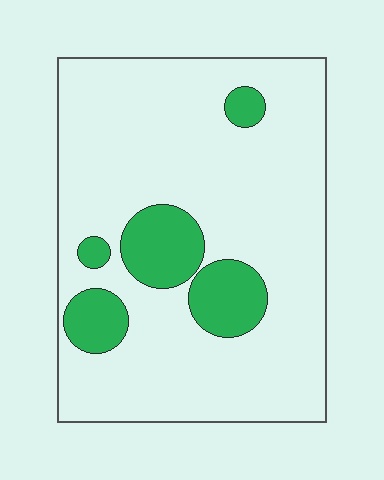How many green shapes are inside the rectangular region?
5.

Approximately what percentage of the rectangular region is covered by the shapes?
Approximately 15%.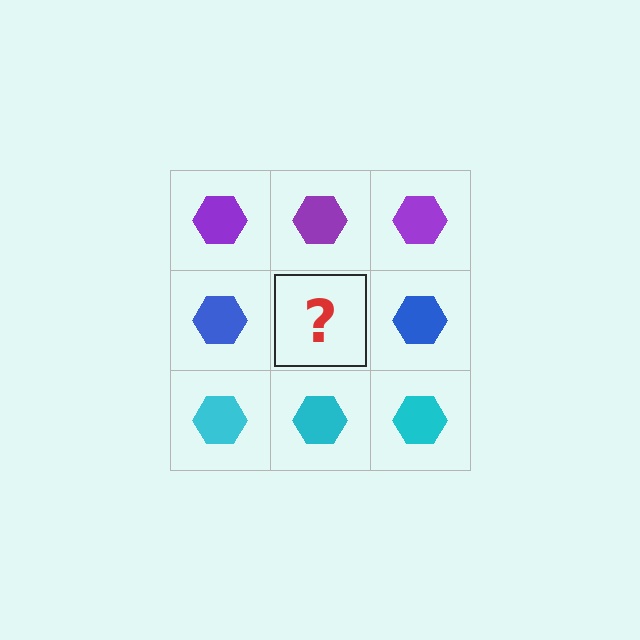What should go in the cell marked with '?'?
The missing cell should contain a blue hexagon.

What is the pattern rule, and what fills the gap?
The rule is that each row has a consistent color. The gap should be filled with a blue hexagon.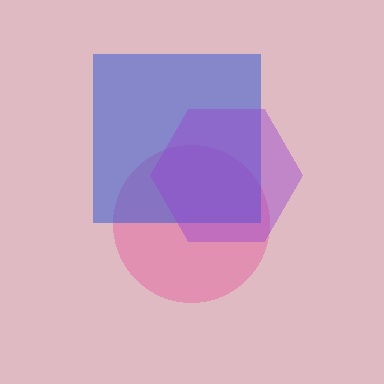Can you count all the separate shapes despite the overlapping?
Yes, there are 3 separate shapes.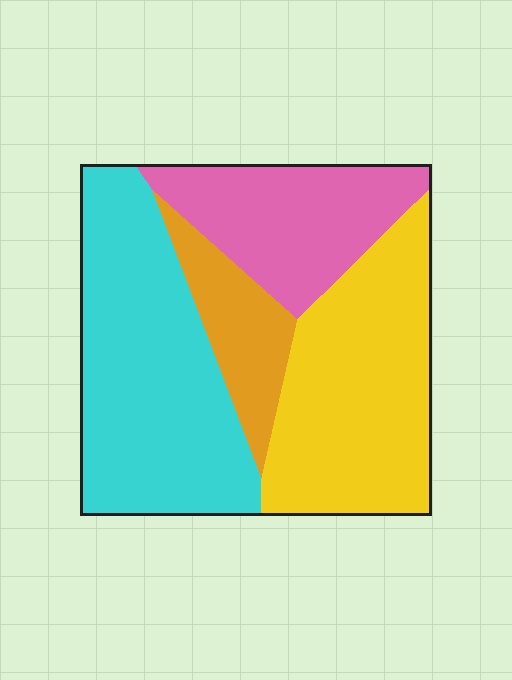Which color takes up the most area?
Cyan, at roughly 35%.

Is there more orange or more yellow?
Yellow.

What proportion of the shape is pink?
Pink covers around 20% of the shape.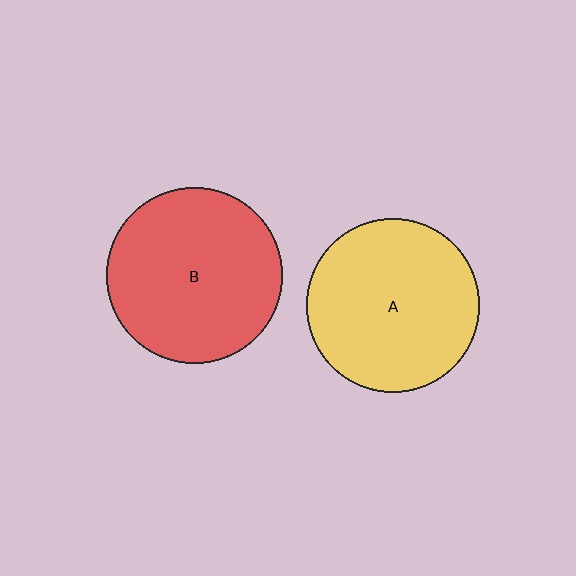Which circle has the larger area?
Circle B (red).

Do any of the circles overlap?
No, none of the circles overlap.